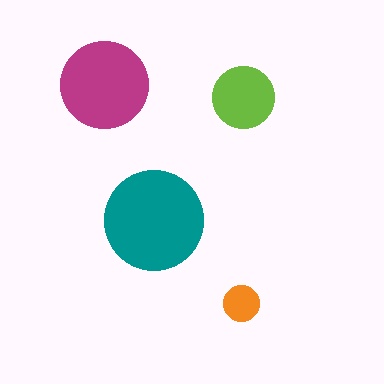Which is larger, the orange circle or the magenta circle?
The magenta one.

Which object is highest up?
The magenta circle is topmost.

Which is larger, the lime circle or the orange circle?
The lime one.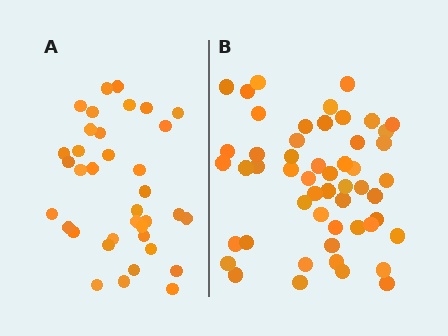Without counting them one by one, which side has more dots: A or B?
Region B (the right region) has more dots.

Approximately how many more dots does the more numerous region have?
Region B has approximately 15 more dots than region A.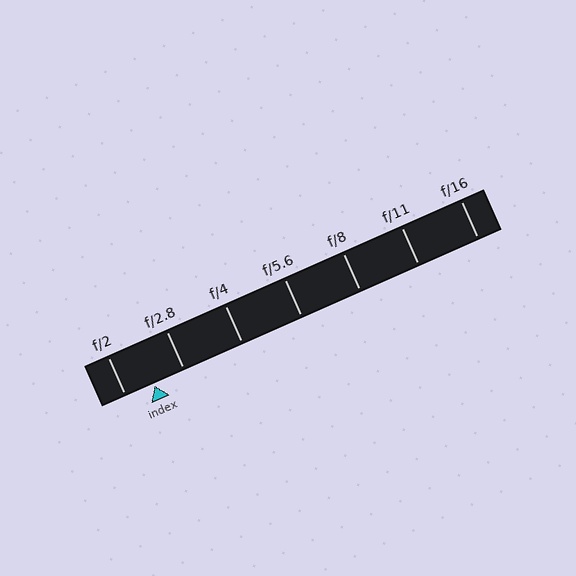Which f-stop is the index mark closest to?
The index mark is closest to f/2.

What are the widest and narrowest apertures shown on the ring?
The widest aperture shown is f/2 and the narrowest is f/16.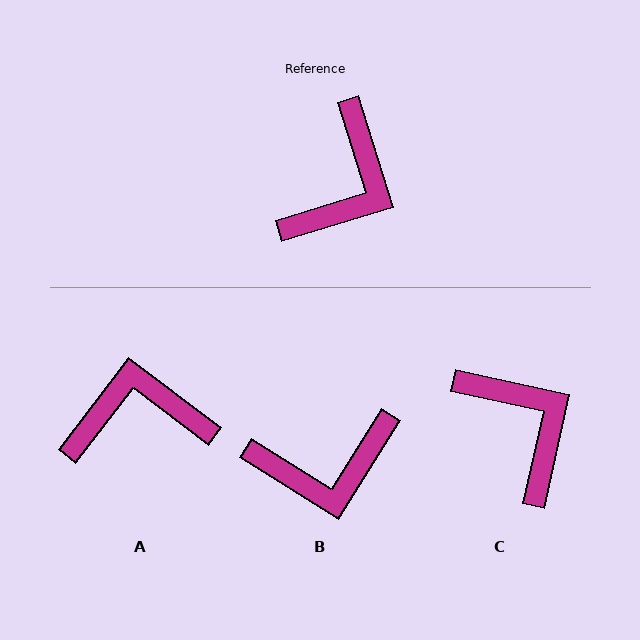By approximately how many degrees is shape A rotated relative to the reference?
Approximately 125 degrees counter-clockwise.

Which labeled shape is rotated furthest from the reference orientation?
A, about 125 degrees away.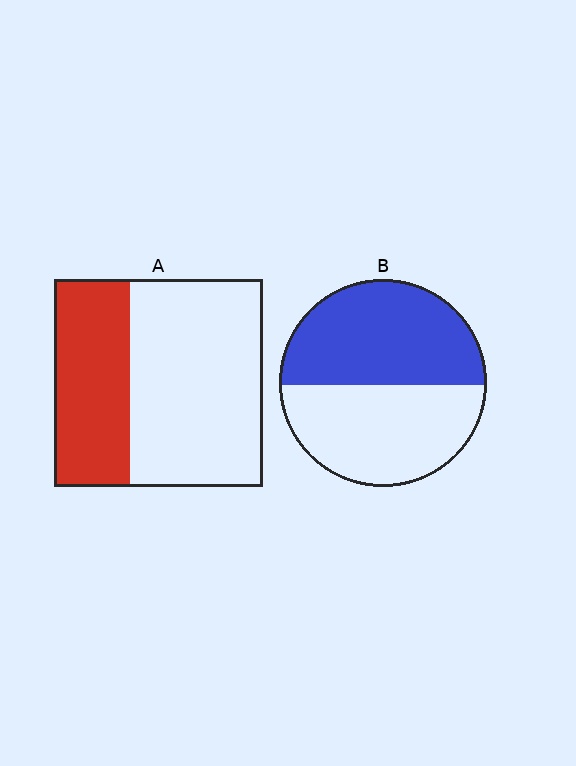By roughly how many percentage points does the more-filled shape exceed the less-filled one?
By roughly 15 percentage points (B over A).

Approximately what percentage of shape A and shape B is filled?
A is approximately 35% and B is approximately 50%.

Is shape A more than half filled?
No.